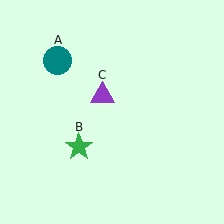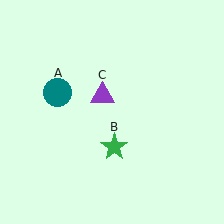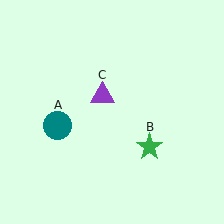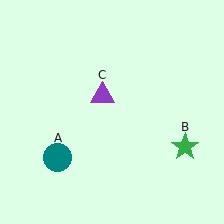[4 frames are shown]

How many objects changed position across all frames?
2 objects changed position: teal circle (object A), green star (object B).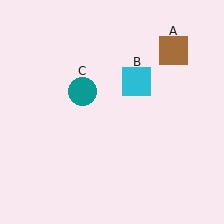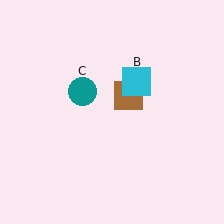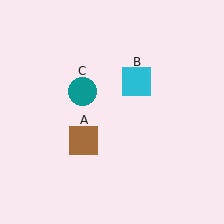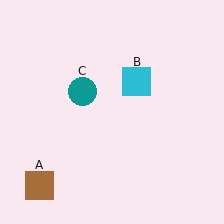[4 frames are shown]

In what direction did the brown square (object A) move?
The brown square (object A) moved down and to the left.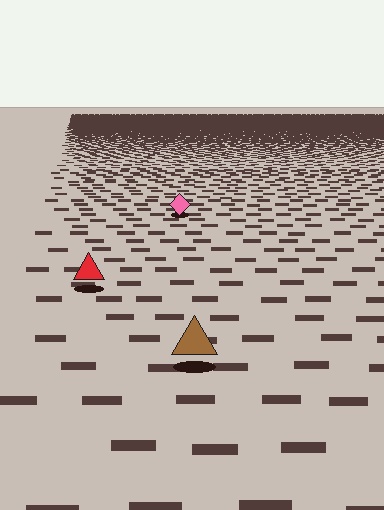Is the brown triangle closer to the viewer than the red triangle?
Yes. The brown triangle is closer — you can tell from the texture gradient: the ground texture is coarser near it.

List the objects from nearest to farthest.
From nearest to farthest: the brown triangle, the red triangle, the pink diamond.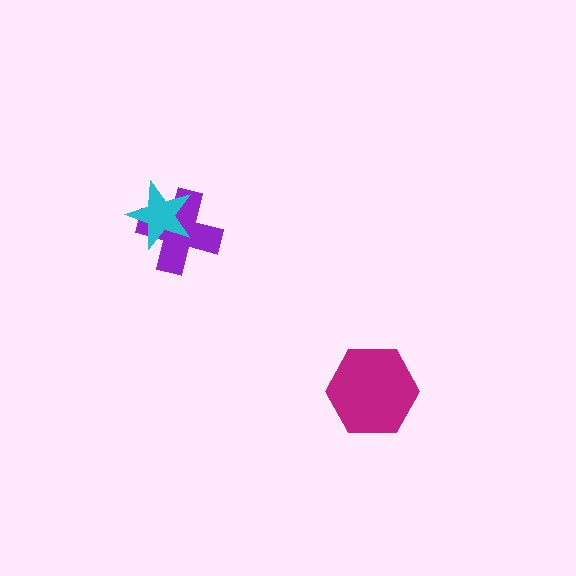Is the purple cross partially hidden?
Yes, it is partially covered by another shape.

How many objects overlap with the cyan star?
1 object overlaps with the cyan star.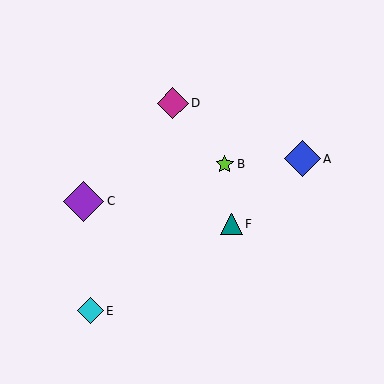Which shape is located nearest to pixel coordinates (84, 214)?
The purple diamond (labeled C) at (83, 201) is nearest to that location.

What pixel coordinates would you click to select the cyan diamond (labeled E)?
Click at (90, 311) to select the cyan diamond E.